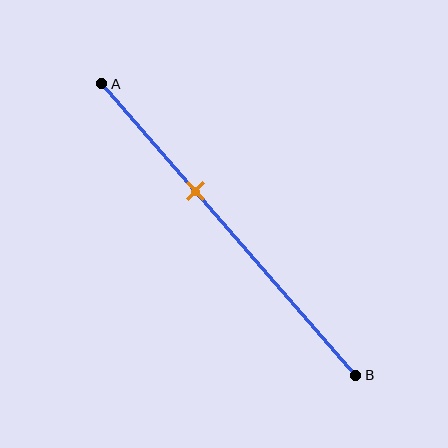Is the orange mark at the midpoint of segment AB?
No, the mark is at about 35% from A, not at the 50% midpoint.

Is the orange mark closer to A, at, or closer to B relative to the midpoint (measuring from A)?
The orange mark is closer to point A than the midpoint of segment AB.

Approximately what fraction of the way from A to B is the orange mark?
The orange mark is approximately 35% of the way from A to B.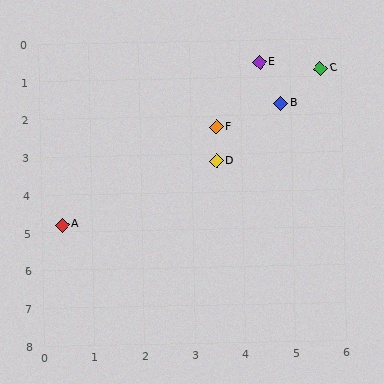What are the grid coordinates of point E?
Point E is at approximately (4.4, 0.6).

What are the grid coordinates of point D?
Point D is at approximately (3.5, 3.2).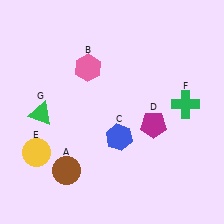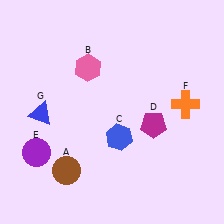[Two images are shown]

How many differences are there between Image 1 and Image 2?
There are 3 differences between the two images.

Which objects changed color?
E changed from yellow to purple. F changed from green to orange. G changed from green to blue.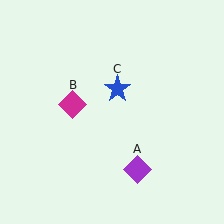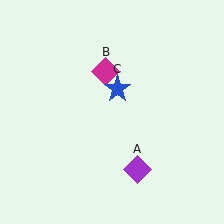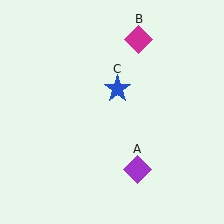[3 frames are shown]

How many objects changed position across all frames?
1 object changed position: magenta diamond (object B).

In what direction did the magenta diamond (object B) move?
The magenta diamond (object B) moved up and to the right.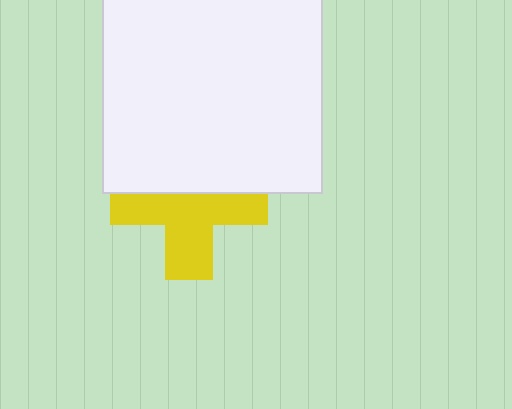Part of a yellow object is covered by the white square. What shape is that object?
It is a cross.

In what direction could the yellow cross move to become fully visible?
The yellow cross could move down. That would shift it out from behind the white square entirely.